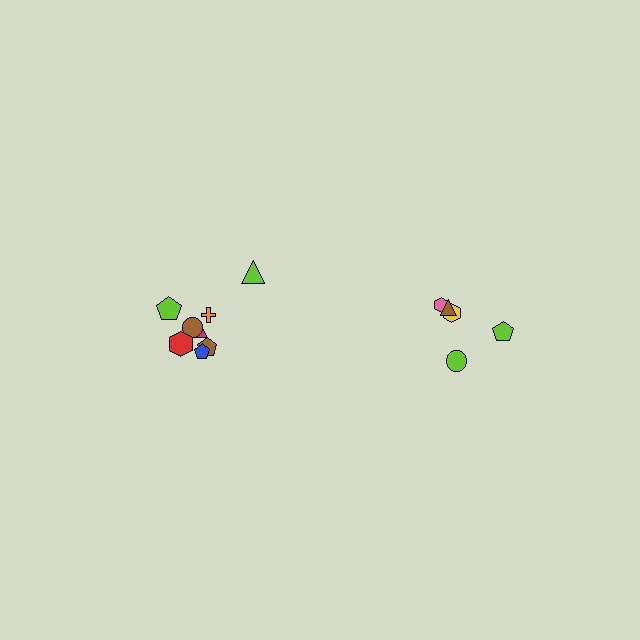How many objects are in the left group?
There are 8 objects.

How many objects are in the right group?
There are 5 objects.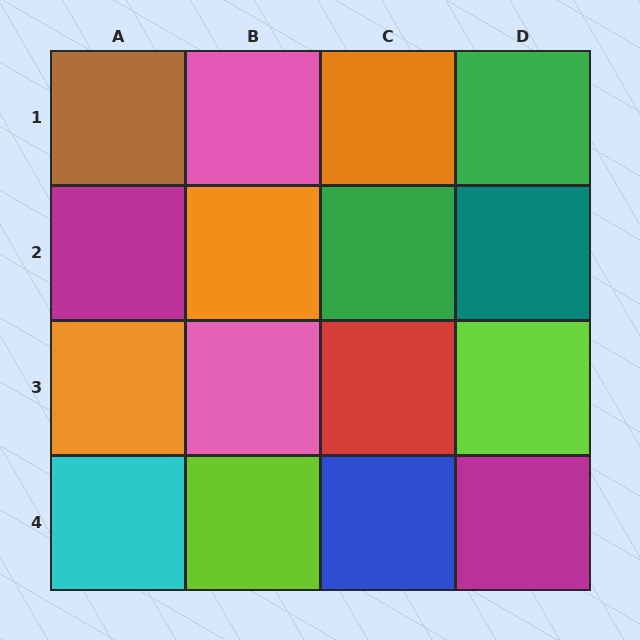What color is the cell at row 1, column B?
Pink.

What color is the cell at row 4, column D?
Magenta.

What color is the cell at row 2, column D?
Teal.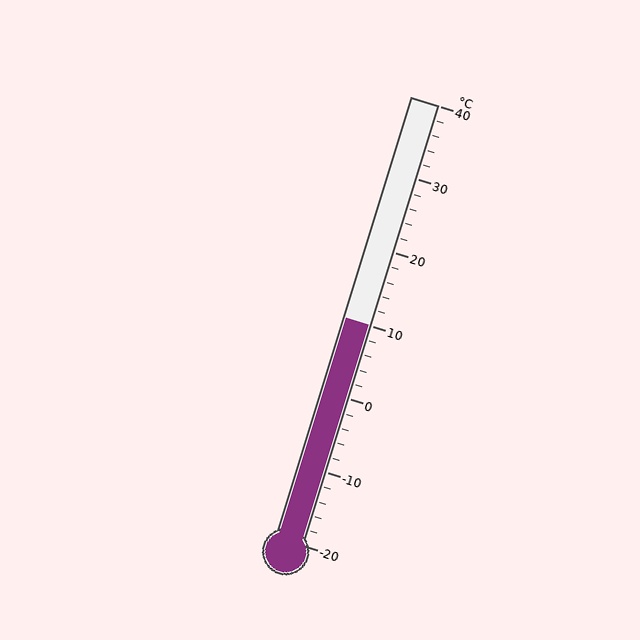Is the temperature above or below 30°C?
The temperature is below 30°C.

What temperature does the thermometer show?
The thermometer shows approximately 10°C.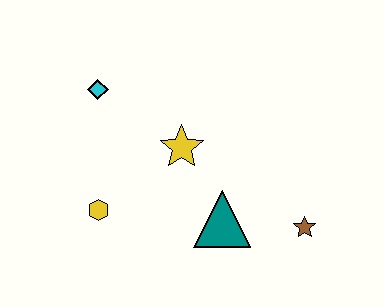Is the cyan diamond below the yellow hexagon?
No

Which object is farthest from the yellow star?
The brown star is farthest from the yellow star.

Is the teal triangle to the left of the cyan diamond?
No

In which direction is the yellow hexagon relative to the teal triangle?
The yellow hexagon is to the left of the teal triangle.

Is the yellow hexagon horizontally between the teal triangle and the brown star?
No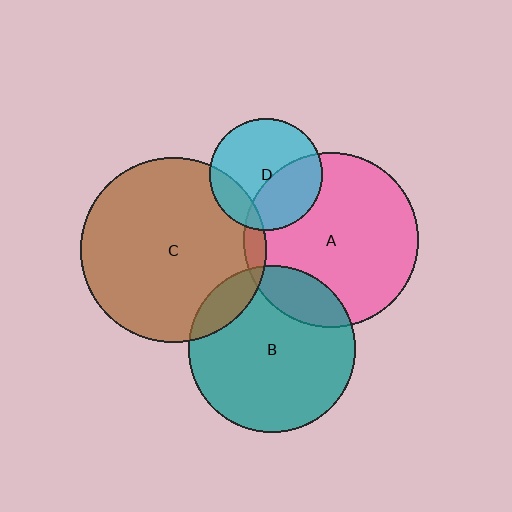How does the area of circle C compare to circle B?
Approximately 1.2 times.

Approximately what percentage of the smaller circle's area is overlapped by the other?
Approximately 15%.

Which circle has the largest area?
Circle C (brown).